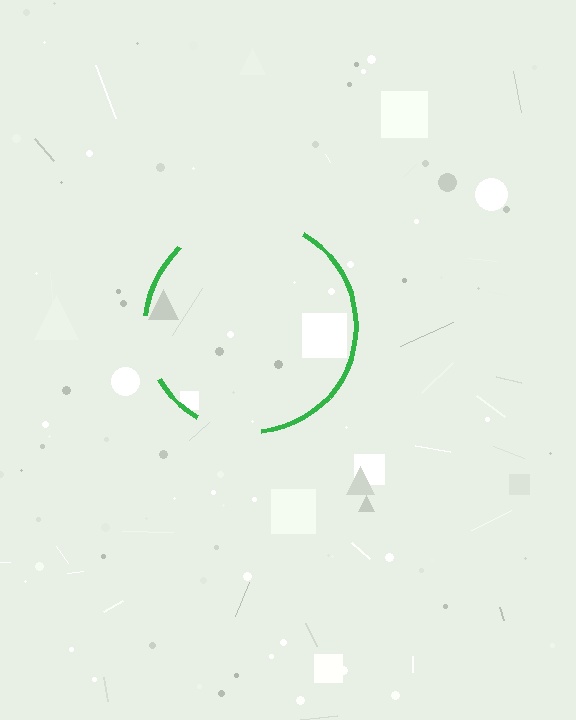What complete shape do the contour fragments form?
The contour fragments form a circle.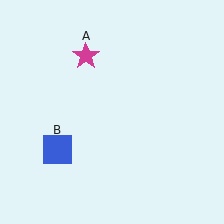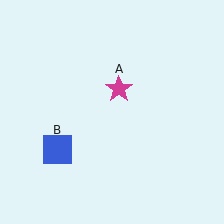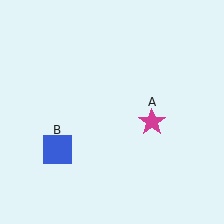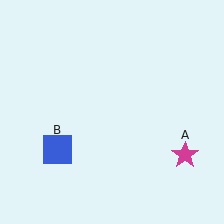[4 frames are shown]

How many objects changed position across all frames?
1 object changed position: magenta star (object A).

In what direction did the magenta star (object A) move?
The magenta star (object A) moved down and to the right.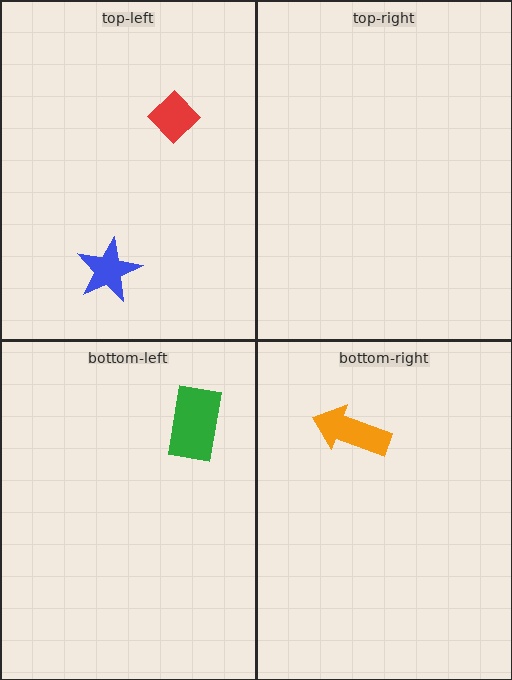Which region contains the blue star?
The top-left region.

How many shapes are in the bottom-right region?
1.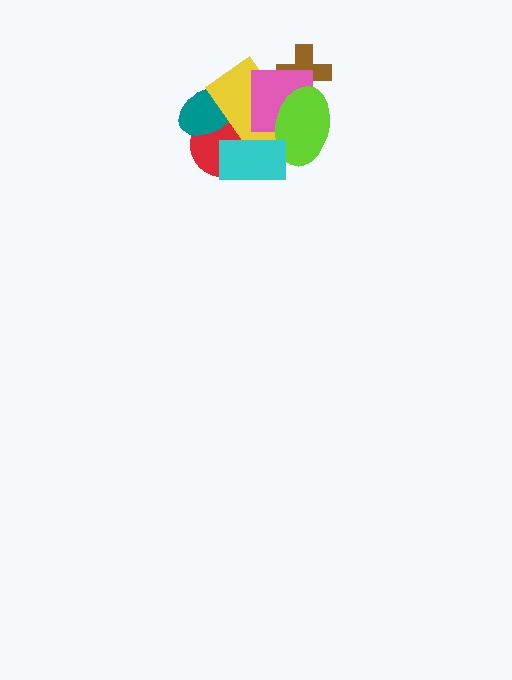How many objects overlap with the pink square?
3 objects overlap with the pink square.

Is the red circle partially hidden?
Yes, it is partially covered by another shape.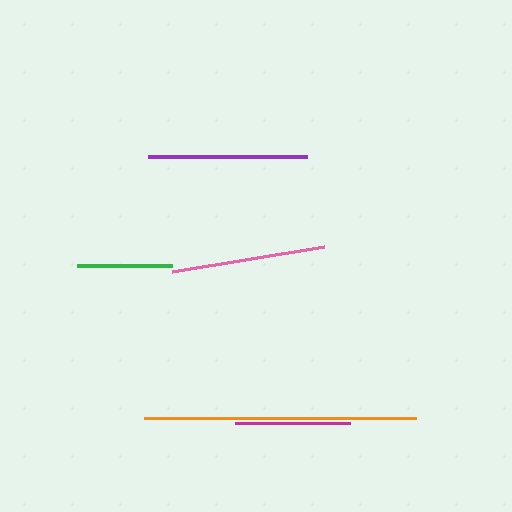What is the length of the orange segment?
The orange segment is approximately 273 pixels long.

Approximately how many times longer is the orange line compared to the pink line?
The orange line is approximately 1.8 times the length of the pink line.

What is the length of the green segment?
The green segment is approximately 95 pixels long.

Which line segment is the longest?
The orange line is the longest at approximately 273 pixels.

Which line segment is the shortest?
The green line is the shortest at approximately 95 pixels.